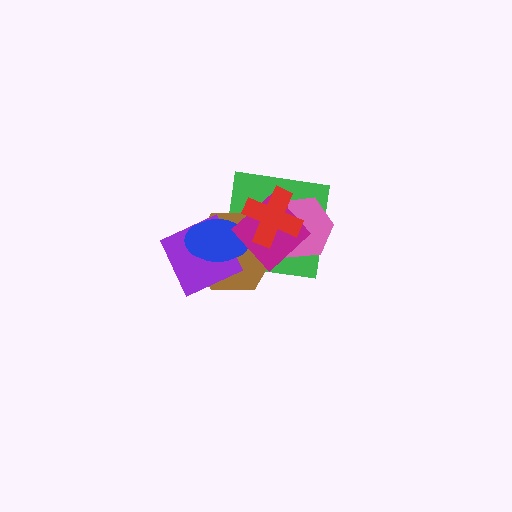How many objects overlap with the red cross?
4 objects overlap with the red cross.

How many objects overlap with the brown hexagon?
5 objects overlap with the brown hexagon.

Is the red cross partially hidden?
No, no other shape covers it.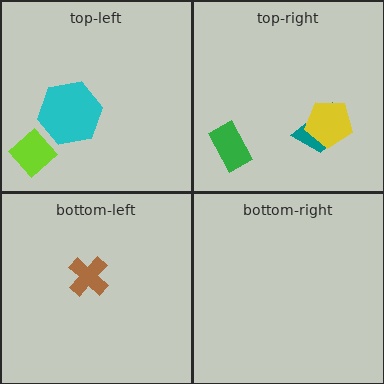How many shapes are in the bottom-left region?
1.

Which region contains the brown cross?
The bottom-left region.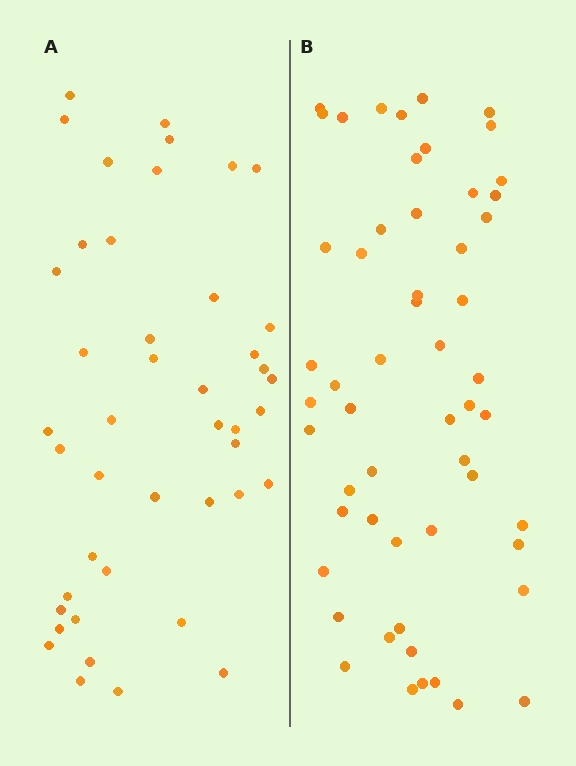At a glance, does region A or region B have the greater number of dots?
Region B (the right region) has more dots.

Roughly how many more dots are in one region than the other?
Region B has roughly 12 or so more dots than region A.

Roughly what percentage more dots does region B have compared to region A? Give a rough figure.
About 25% more.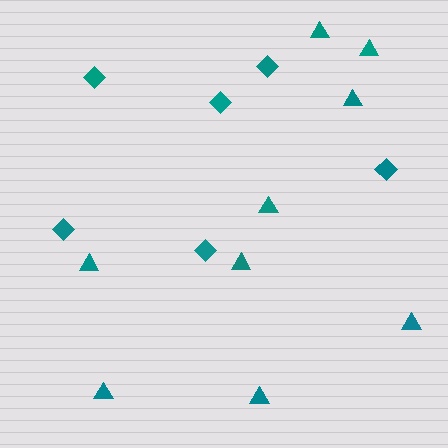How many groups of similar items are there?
There are 2 groups: one group of triangles (9) and one group of diamonds (6).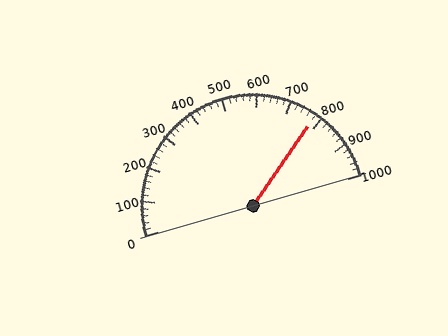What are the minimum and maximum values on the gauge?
The gauge ranges from 0 to 1000.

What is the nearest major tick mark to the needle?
The nearest major tick mark is 800.